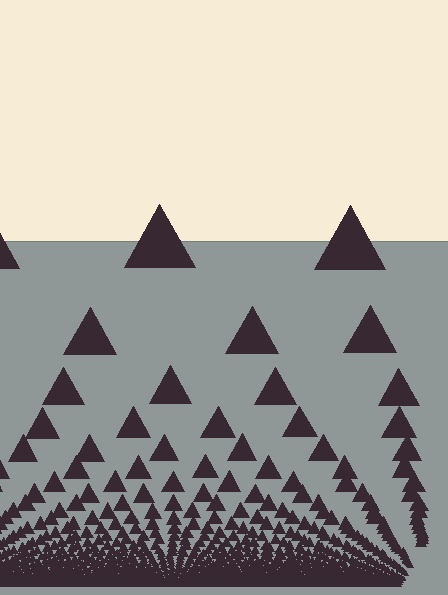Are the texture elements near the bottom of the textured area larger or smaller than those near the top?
Smaller. The gradient is inverted — elements near the bottom are smaller and denser.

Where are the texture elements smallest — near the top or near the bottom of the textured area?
Near the bottom.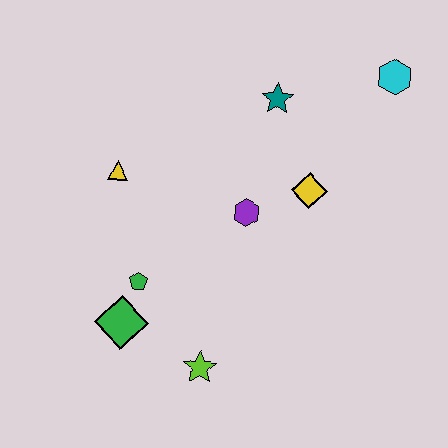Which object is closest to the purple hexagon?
The yellow diamond is closest to the purple hexagon.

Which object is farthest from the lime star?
The cyan hexagon is farthest from the lime star.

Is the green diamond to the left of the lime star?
Yes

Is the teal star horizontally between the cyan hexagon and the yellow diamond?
No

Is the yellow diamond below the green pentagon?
No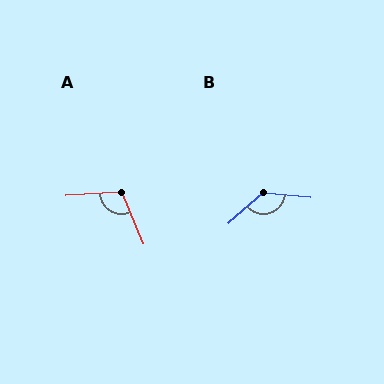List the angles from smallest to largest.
A (109°), B (133°).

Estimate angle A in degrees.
Approximately 109 degrees.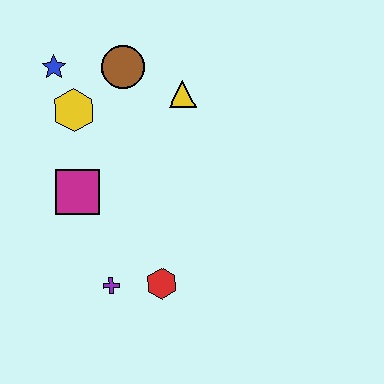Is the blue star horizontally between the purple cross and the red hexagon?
No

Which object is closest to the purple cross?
The red hexagon is closest to the purple cross.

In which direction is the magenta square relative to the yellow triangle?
The magenta square is to the left of the yellow triangle.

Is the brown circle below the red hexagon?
No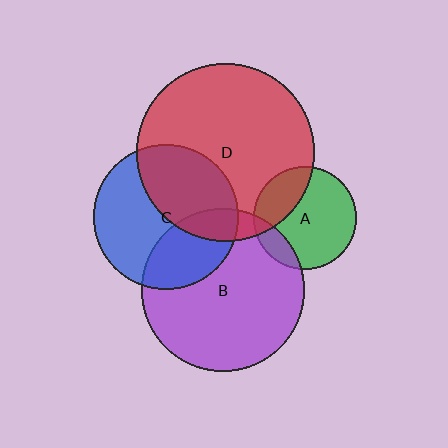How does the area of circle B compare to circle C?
Approximately 1.3 times.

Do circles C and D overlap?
Yes.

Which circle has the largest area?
Circle D (red).